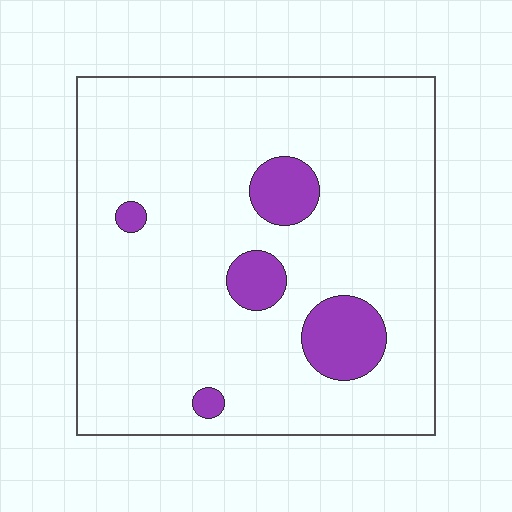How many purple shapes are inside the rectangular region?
5.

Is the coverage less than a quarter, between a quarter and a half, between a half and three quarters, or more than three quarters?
Less than a quarter.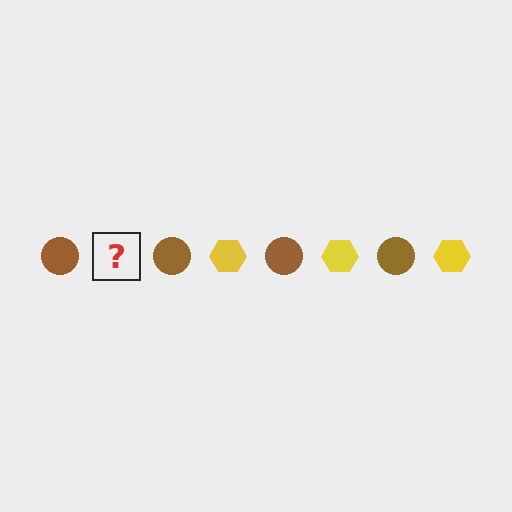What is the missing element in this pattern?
The missing element is a yellow hexagon.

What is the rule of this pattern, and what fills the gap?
The rule is that the pattern alternates between brown circle and yellow hexagon. The gap should be filled with a yellow hexagon.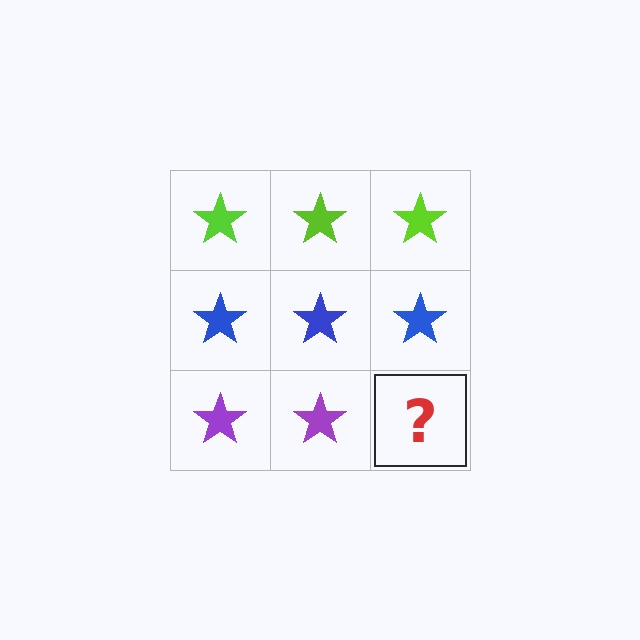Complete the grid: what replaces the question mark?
The question mark should be replaced with a purple star.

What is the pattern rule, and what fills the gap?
The rule is that each row has a consistent color. The gap should be filled with a purple star.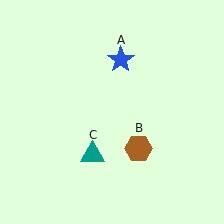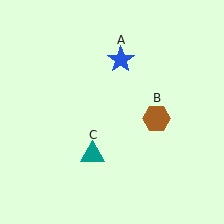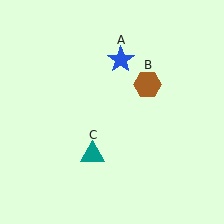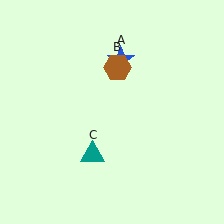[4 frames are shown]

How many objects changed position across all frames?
1 object changed position: brown hexagon (object B).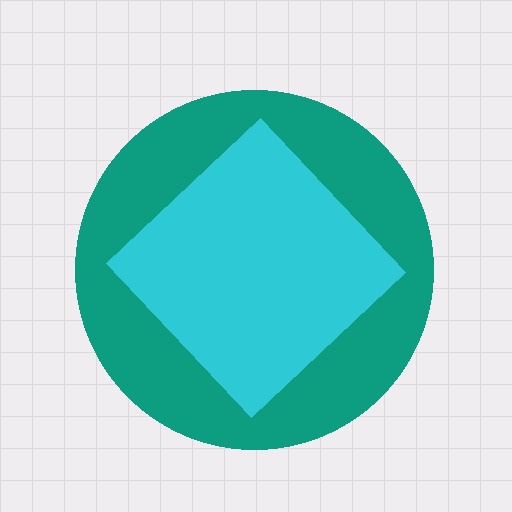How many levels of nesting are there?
2.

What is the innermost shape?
The cyan diamond.